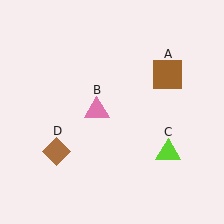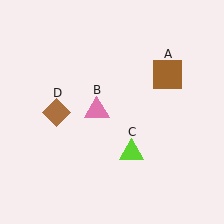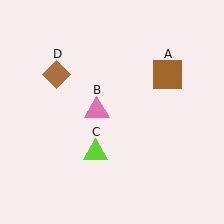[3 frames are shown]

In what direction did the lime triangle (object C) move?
The lime triangle (object C) moved left.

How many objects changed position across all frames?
2 objects changed position: lime triangle (object C), brown diamond (object D).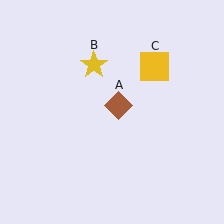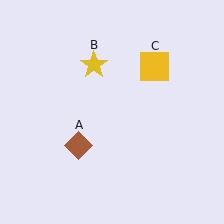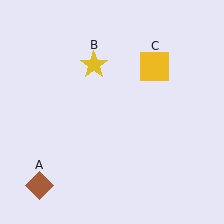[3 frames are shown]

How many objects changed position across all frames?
1 object changed position: brown diamond (object A).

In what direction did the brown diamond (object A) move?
The brown diamond (object A) moved down and to the left.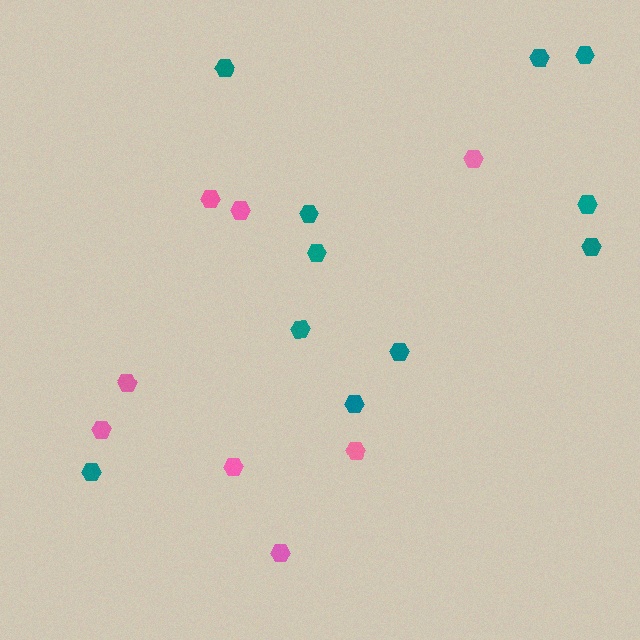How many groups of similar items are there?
There are 2 groups: one group of pink hexagons (8) and one group of teal hexagons (11).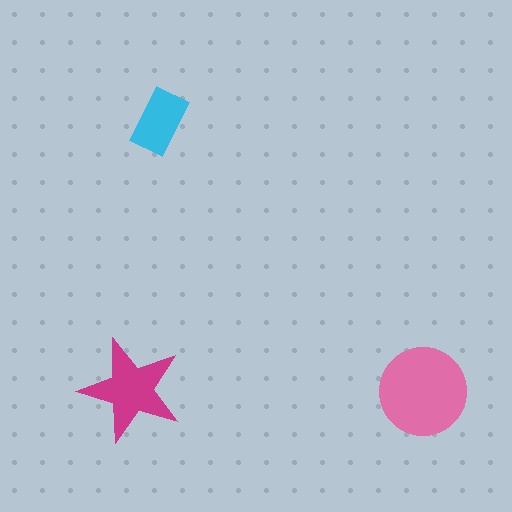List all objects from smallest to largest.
The cyan rectangle, the magenta star, the pink circle.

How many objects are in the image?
There are 3 objects in the image.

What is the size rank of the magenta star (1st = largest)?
2nd.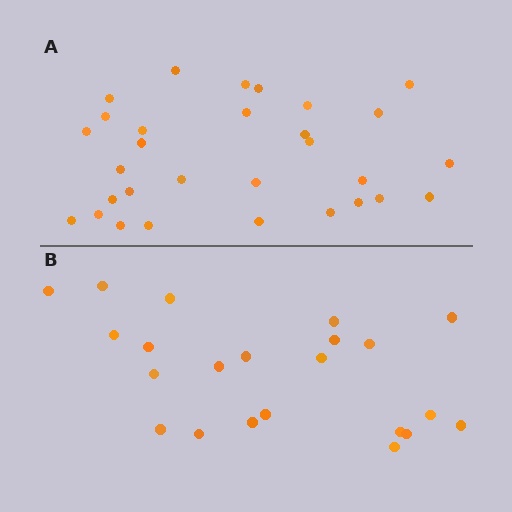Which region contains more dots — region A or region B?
Region A (the top region) has more dots.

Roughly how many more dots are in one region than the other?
Region A has roughly 8 or so more dots than region B.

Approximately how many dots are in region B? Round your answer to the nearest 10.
About 20 dots. (The exact count is 22, which rounds to 20.)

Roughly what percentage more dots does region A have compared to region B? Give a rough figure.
About 35% more.